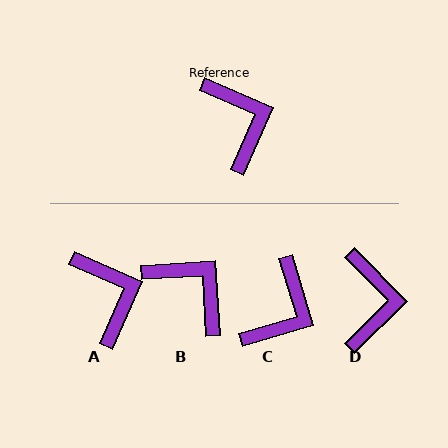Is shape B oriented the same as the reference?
No, it is off by about 27 degrees.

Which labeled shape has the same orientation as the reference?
A.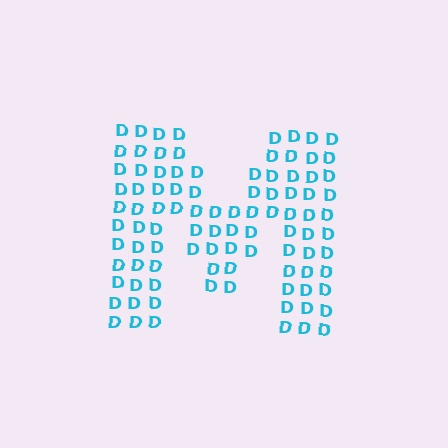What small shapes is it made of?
It is made of small letter D's.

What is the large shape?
The large shape is the letter M.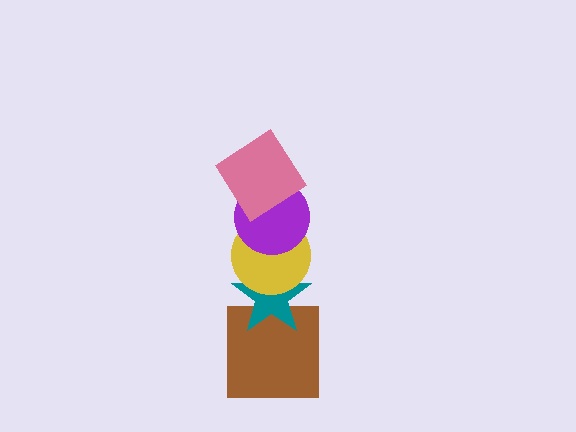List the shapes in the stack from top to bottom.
From top to bottom: the pink diamond, the purple circle, the yellow circle, the teal star, the brown square.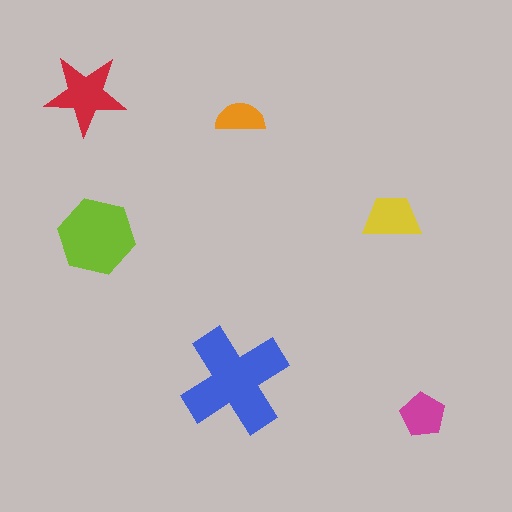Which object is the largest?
The blue cross.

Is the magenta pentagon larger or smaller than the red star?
Smaller.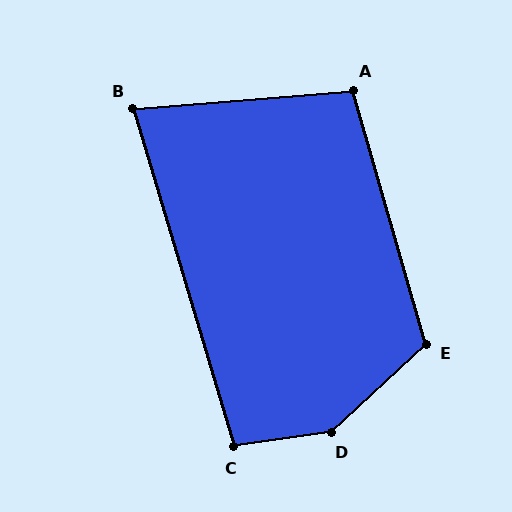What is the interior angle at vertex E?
Approximately 117 degrees (obtuse).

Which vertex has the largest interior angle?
D, at approximately 145 degrees.